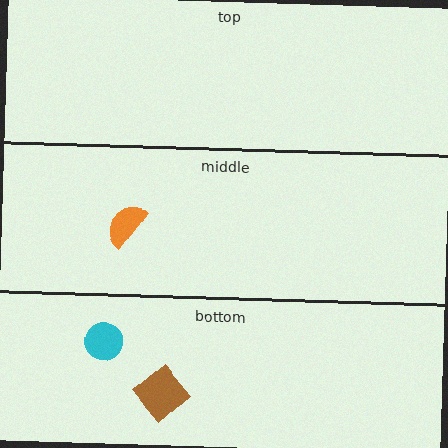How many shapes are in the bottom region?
2.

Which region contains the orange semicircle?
The middle region.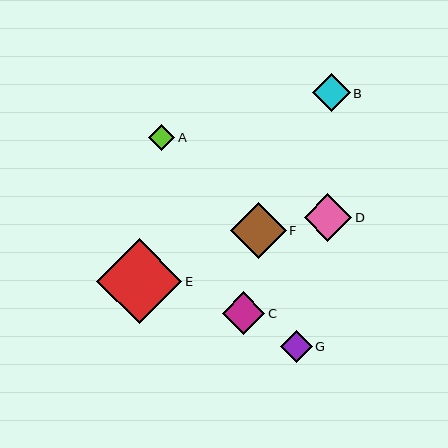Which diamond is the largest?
Diamond E is the largest with a size of approximately 85 pixels.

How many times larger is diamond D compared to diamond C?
Diamond D is approximately 1.1 times the size of diamond C.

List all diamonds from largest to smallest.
From largest to smallest: E, F, D, C, B, G, A.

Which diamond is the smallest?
Diamond A is the smallest with a size of approximately 27 pixels.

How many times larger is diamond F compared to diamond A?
Diamond F is approximately 2.1 times the size of diamond A.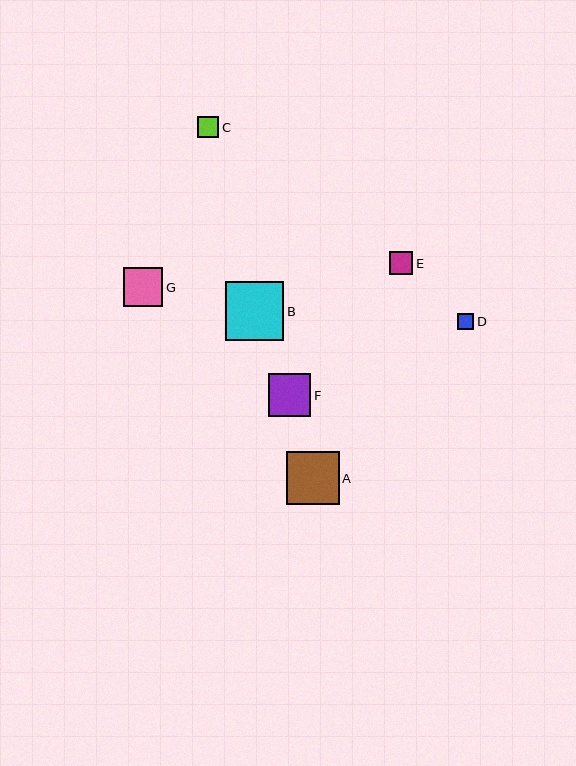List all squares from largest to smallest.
From largest to smallest: B, A, F, G, E, C, D.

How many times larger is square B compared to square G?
Square B is approximately 1.5 times the size of square G.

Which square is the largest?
Square B is the largest with a size of approximately 58 pixels.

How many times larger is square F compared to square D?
Square F is approximately 2.6 times the size of square D.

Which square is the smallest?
Square D is the smallest with a size of approximately 16 pixels.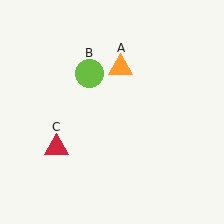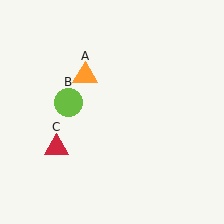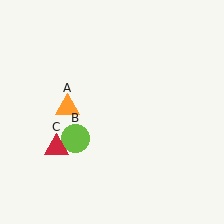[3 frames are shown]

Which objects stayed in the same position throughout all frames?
Red triangle (object C) remained stationary.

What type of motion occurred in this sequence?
The orange triangle (object A), lime circle (object B) rotated counterclockwise around the center of the scene.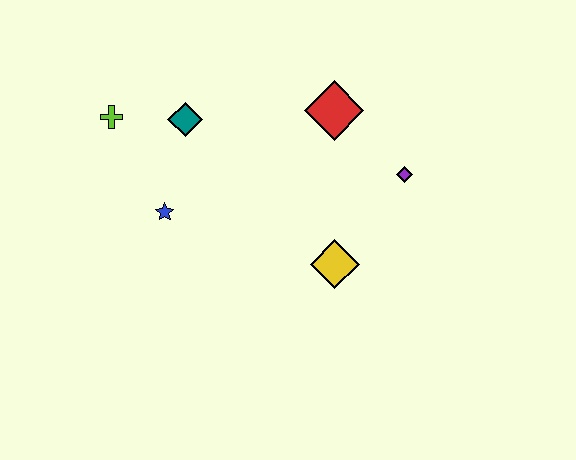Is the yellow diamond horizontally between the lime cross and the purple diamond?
Yes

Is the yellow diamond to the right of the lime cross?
Yes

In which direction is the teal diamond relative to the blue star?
The teal diamond is above the blue star.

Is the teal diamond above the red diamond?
No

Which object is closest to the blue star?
The teal diamond is closest to the blue star.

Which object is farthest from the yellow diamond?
The lime cross is farthest from the yellow diamond.